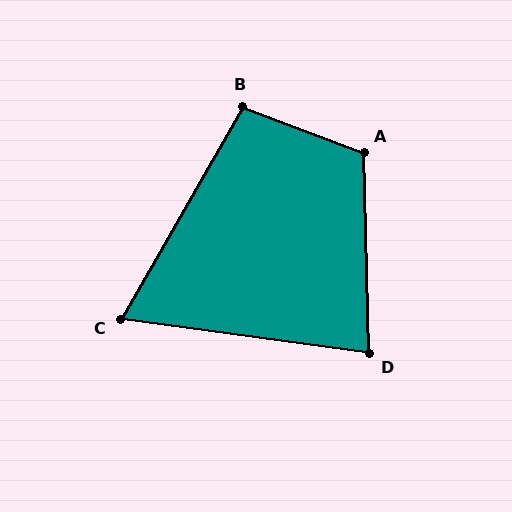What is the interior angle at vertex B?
Approximately 99 degrees (obtuse).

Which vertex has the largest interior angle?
A, at approximately 112 degrees.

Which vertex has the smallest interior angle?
C, at approximately 68 degrees.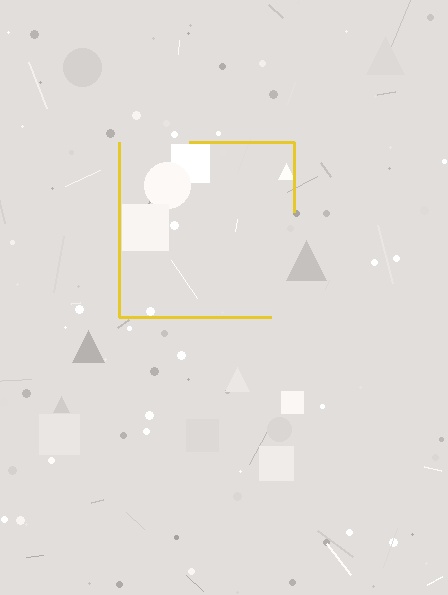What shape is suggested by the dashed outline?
The dashed outline suggests a square.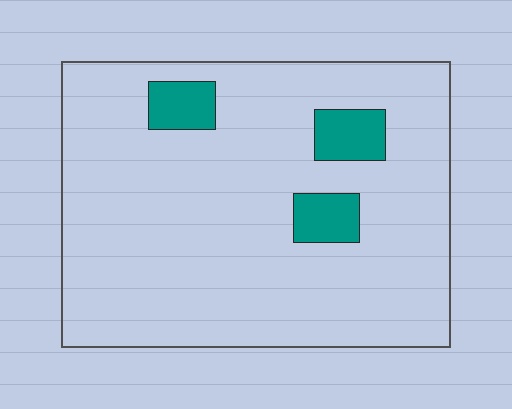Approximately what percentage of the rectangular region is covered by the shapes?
Approximately 10%.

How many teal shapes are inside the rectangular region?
3.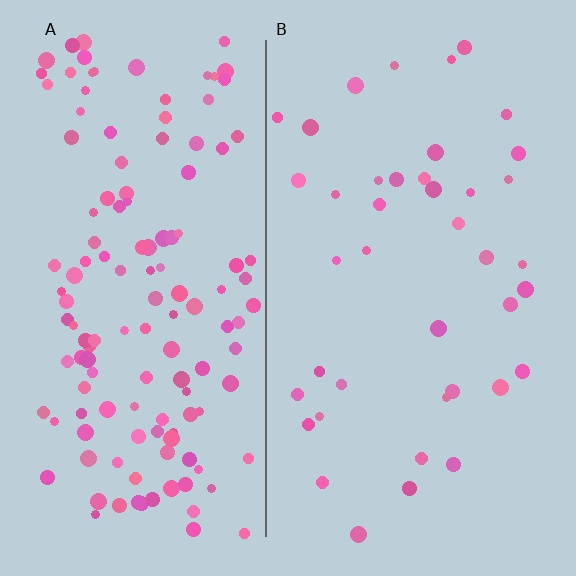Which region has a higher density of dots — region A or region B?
A (the left).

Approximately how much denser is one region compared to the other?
Approximately 3.3× — region A over region B.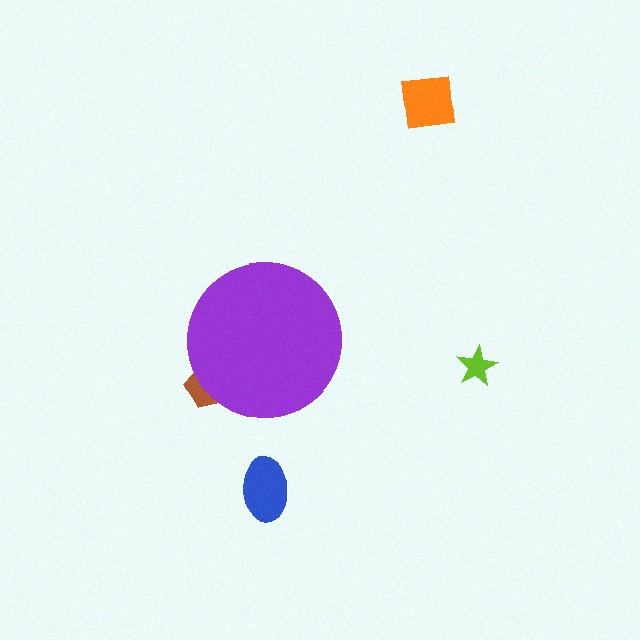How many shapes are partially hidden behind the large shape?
1 shape is partially hidden.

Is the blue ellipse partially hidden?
No, the blue ellipse is fully visible.